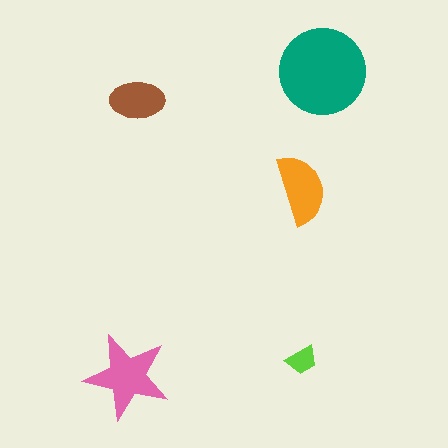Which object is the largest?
The teal circle.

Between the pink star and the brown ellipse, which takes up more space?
The pink star.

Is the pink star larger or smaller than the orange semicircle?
Larger.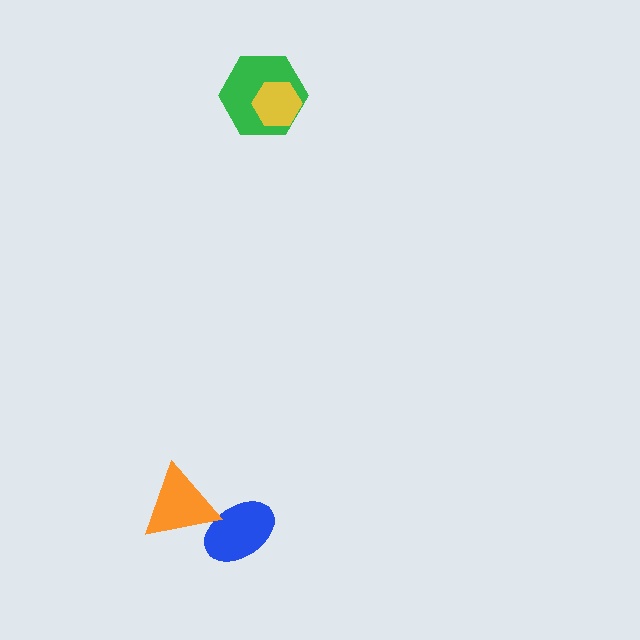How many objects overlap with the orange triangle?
1 object overlaps with the orange triangle.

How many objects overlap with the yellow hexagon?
1 object overlaps with the yellow hexagon.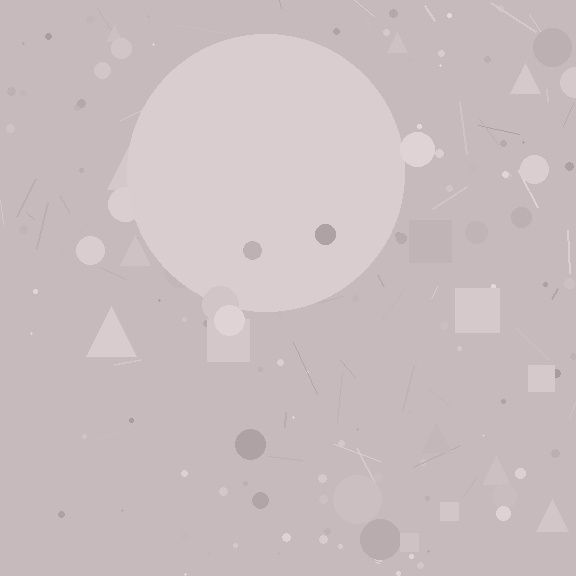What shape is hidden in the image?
A circle is hidden in the image.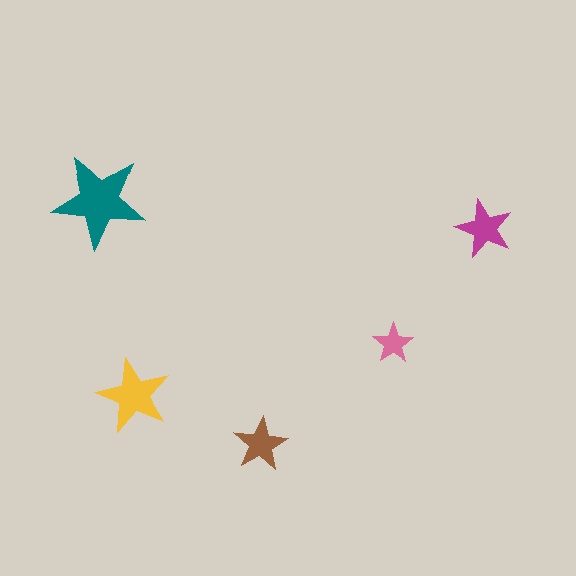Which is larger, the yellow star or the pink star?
The yellow one.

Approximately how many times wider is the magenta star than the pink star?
About 1.5 times wider.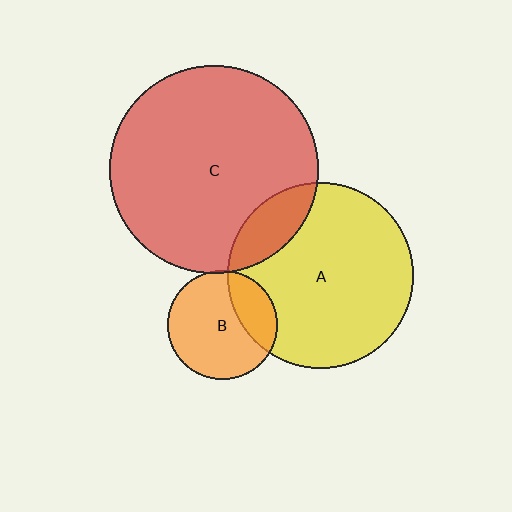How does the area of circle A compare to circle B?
Approximately 2.9 times.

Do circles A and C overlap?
Yes.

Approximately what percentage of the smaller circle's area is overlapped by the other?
Approximately 15%.